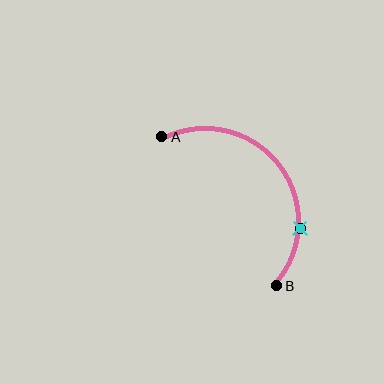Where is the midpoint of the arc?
The arc midpoint is the point on the curve farthest from the straight line joining A and B. It sits above and to the right of that line.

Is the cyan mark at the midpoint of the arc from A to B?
No. The cyan mark lies on the arc but is closer to endpoint B. The arc midpoint would be at the point on the curve equidistant along the arc from both A and B.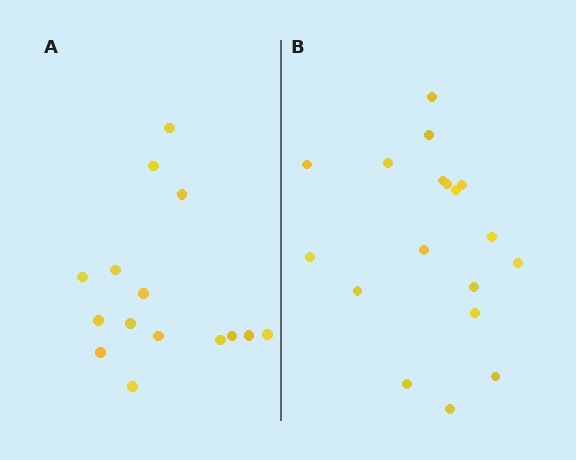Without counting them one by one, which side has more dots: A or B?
Region B (the right region) has more dots.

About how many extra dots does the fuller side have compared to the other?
Region B has just a few more — roughly 2 or 3 more dots than region A.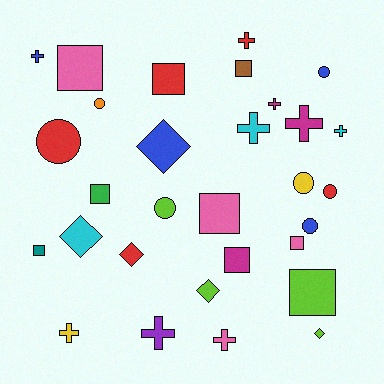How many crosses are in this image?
There are 9 crosses.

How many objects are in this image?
There are 30 objects.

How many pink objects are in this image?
There are 4 pink objects.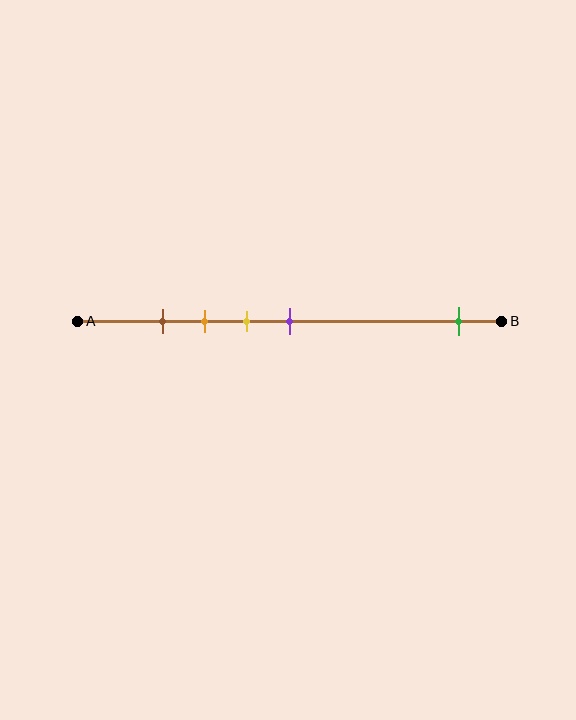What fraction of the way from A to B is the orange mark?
The orange mark is approximately 30% (0.3) of the way from A to B.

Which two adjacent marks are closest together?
The brown and orange marks are the closest adjacent pair.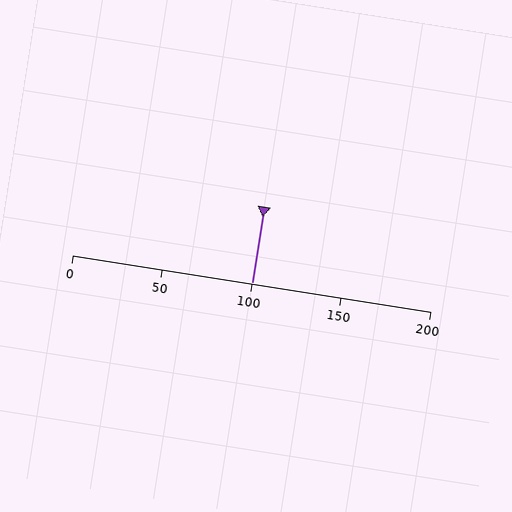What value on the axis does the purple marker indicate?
The marker indicates approximately 100.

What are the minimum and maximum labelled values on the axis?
The axis runs from 0 to 200.